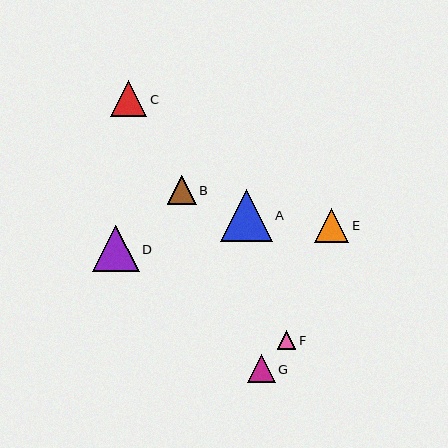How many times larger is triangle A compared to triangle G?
Triangle A is approximately 1.9 times the size of triangle G.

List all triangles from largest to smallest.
From largest to smallest: A, D, C, E, B, G, F.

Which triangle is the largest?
Triangle A is the largest with a size of approximately 52 pixels.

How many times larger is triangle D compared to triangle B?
Triangle D is approximately 1.6 times the size of triangle B.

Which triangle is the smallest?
Triangle F is the smallest with a size of approximately 19 pixels.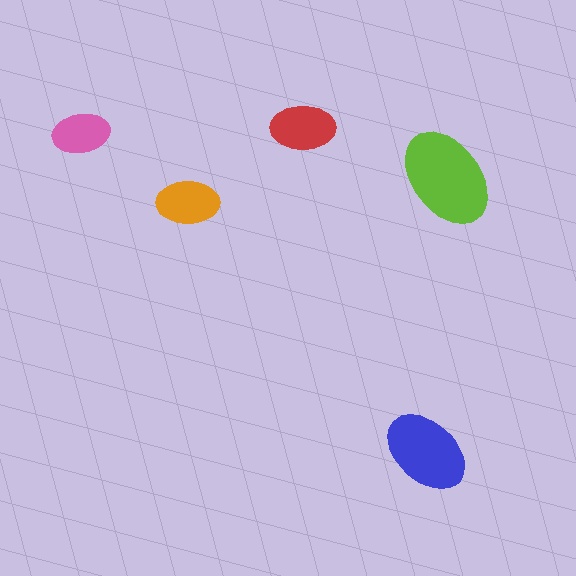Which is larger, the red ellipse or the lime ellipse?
The lime one.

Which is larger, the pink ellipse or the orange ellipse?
The orange one.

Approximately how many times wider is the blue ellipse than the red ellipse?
About 1.5 times wider.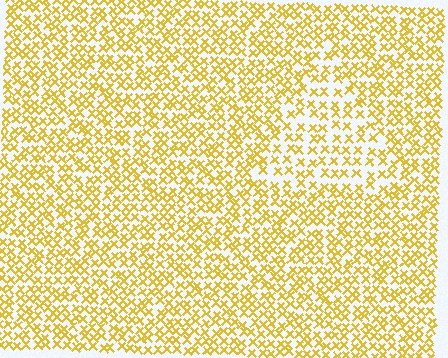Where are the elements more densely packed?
The elements are more densely packed outside the triangle boundary.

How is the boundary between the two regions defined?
The boundary is defined by a change in element density (approximately 1.6x ratio). All elements are the same color, size, and shape.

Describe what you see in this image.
The image contains small yellow elements arranged at two different densities. A triangle-shaped region is visible where the elements are less densely packed than the surrounding area.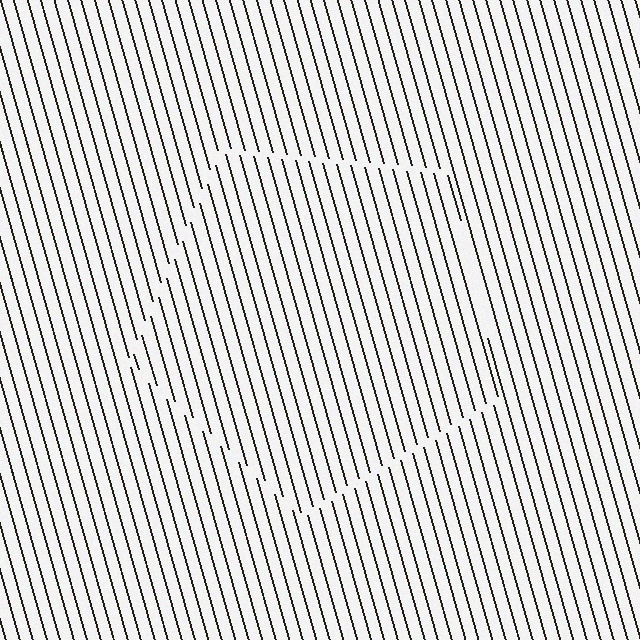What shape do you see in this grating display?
An illusory pentagon. The interior of the shape contains the same grating, shifted by half a period — the contour is defined by the phase discontinuity where line-ends from the inner and outer gratings abut.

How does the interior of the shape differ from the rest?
The interior of the shape contains the same grating, shifted by half a period — the contour is defined by the phase discontinuity where line-ends from the inner and outer gratings abut.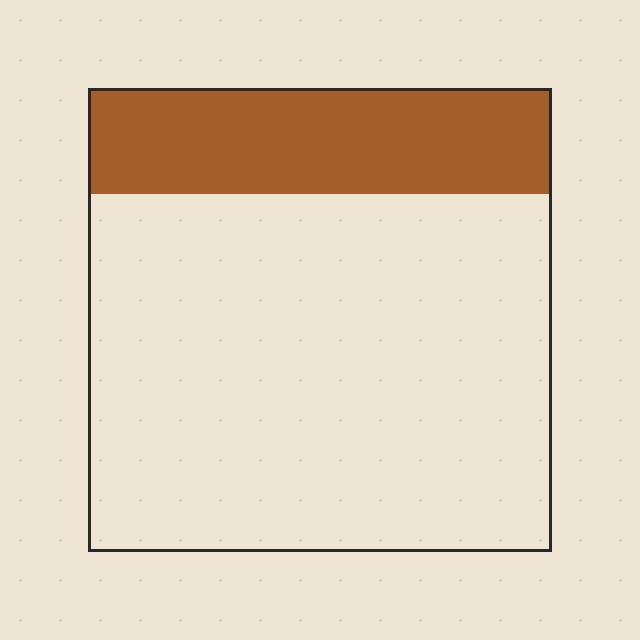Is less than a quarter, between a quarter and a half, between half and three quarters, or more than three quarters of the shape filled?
Less than a quarter.